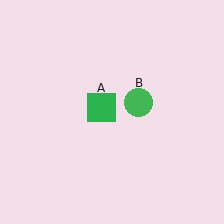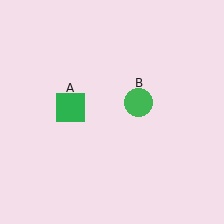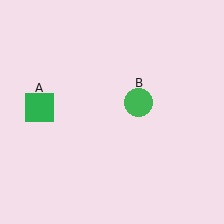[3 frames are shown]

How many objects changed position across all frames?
1 object changed position: green square (object A).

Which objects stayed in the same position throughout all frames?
Green circle (object B) remained stationary.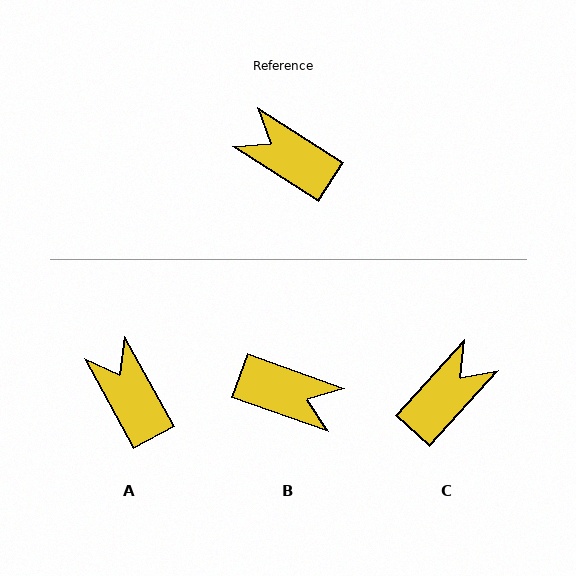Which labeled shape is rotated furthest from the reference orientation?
B, about 167 degrees away.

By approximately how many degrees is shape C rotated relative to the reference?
Approximately 100 degrees clockwise.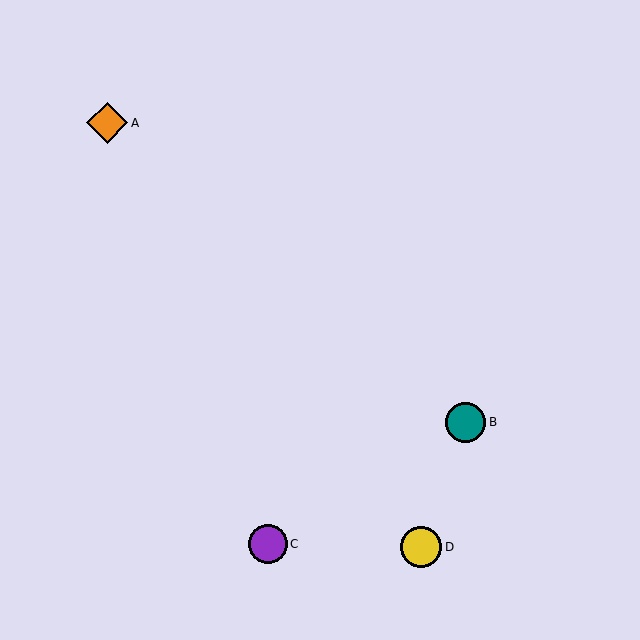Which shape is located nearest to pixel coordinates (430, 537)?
The yellow circle (labeled D) at (421, 547) is nearest to that location.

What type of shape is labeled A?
Shape A is an orange diamond.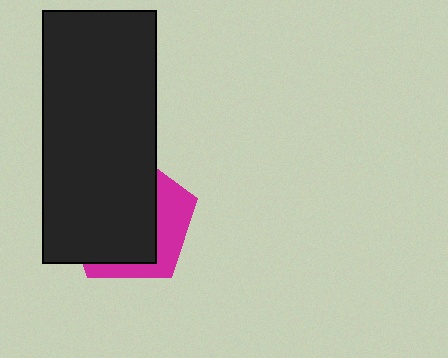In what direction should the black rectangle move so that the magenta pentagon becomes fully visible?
The black rectangle should move left. That is the shortest direction to clear the overlap and leave the magenta pentagon fully visible.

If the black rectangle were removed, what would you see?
You would see the complete magenta pentagon.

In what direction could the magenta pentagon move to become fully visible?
The magenta pentagon could move right. That would shift it out from behind the black rectangle entirely.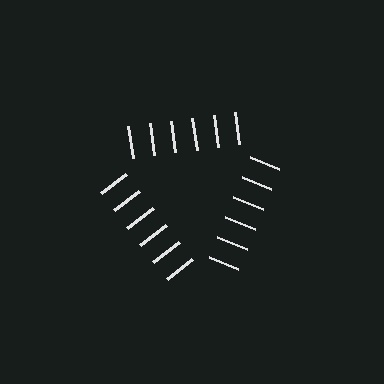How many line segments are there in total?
18 — 6 along each of the 3 edges.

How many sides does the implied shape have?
3 sides — the line-ends trace a triangle.